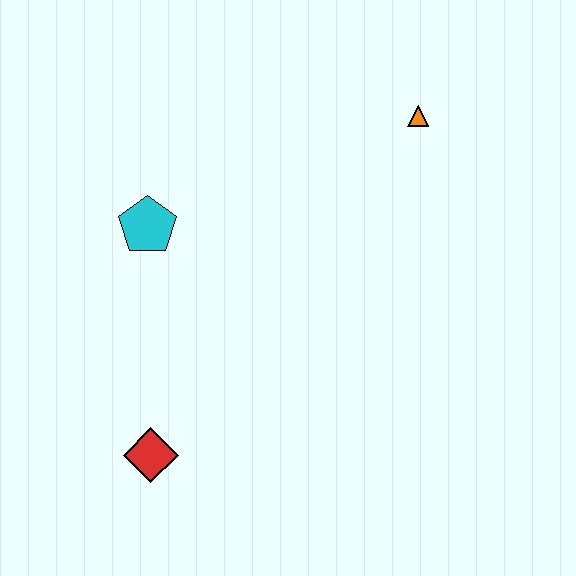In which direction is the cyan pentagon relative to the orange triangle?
The cyan pentagon is to the left of the orange triangle.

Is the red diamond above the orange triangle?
No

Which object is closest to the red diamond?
The cyan pentagon is closest to the red diamond.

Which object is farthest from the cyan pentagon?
The orange triangle is farthest from the cyan pentagon.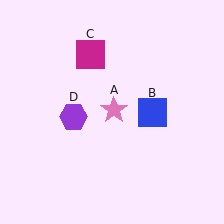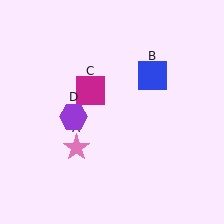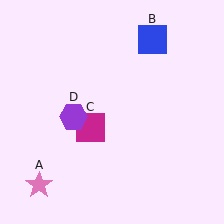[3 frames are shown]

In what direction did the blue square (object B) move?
The blue square (object B) moved up.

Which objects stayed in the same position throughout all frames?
Purple hexagon (object D) remained stationary.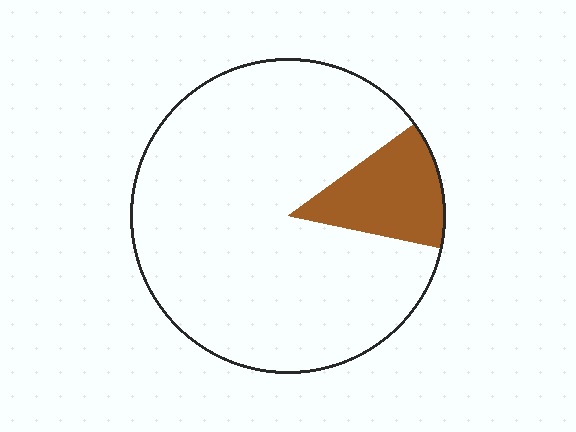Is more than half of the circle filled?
No.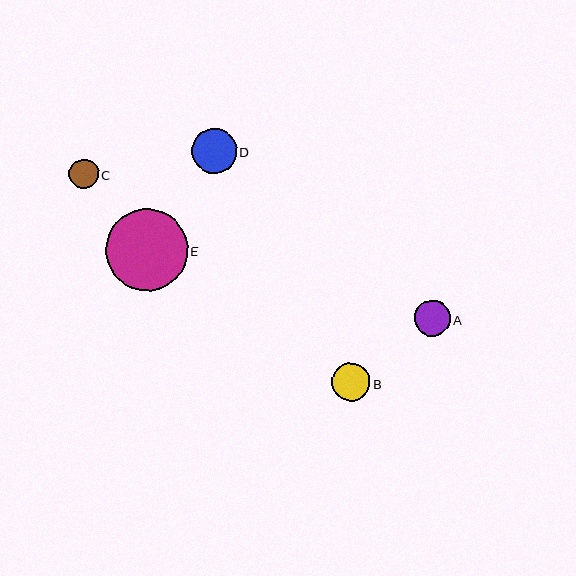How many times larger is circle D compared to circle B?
Circle D is approximately 1.2 times the size of circle B.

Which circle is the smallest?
Circle C is the smallest with a size of approximately 29 pixels.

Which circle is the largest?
Circle E is the largest with a size of approximately 81 pixels.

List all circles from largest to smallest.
From largest to smallest: E, D, B, A, C.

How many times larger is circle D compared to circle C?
Circle D is approximately 1.5 times the size of circle C.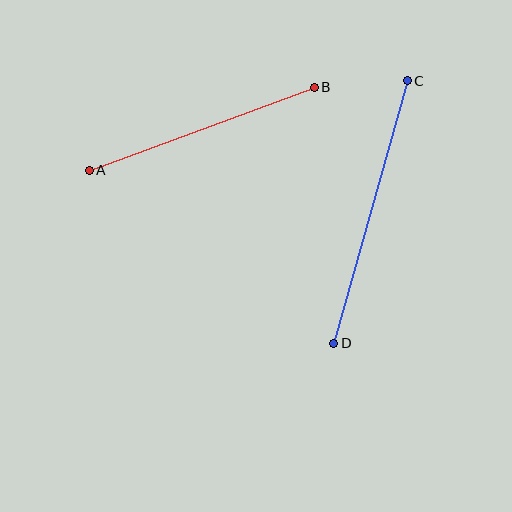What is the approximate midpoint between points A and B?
The midpoint is at approximately (202, 129) pixels.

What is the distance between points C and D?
The distance is approximately 273 pixels.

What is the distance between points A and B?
The distance is approximately 240 pixels.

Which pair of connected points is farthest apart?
Points C and D are farthest apart.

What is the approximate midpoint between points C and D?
The midpoint is at approximately (371, 212) pixels.